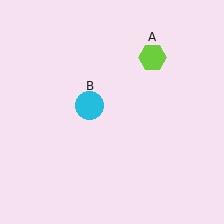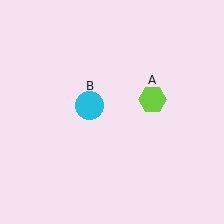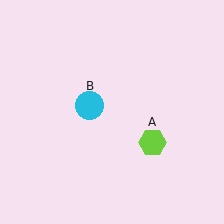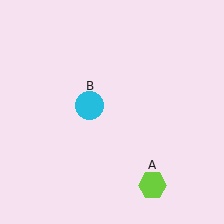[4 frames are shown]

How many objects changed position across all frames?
1 object changed position: lime hexagon (object A).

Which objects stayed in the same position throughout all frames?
Cyan circle (object B) remained stationary.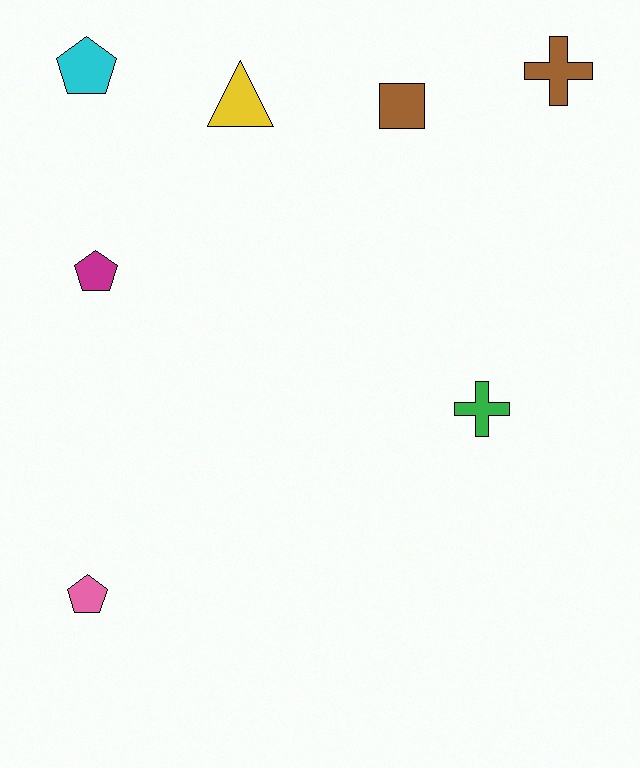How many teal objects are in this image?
There are no teal objects.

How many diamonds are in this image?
There are no diamonds.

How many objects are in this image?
There are 7 objects.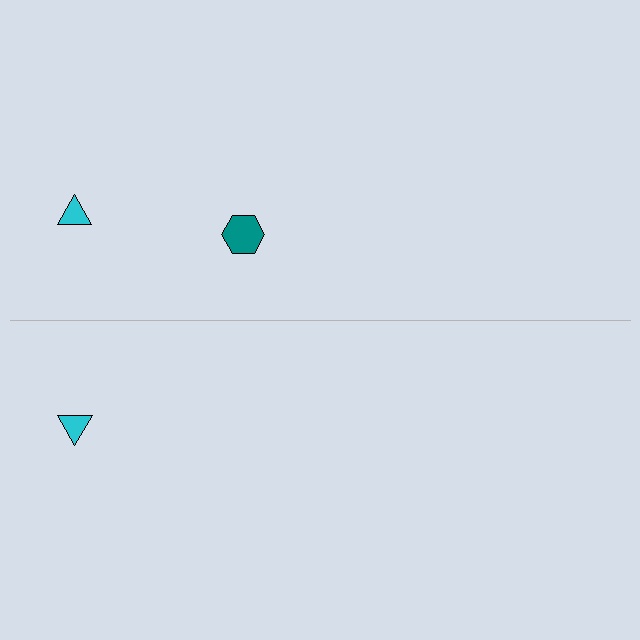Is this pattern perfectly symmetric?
No, the pattern is not perfectly symmetric. A teal hexagon is missing from the bottom side.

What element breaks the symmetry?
A teal hexagon is missing from the bottom side.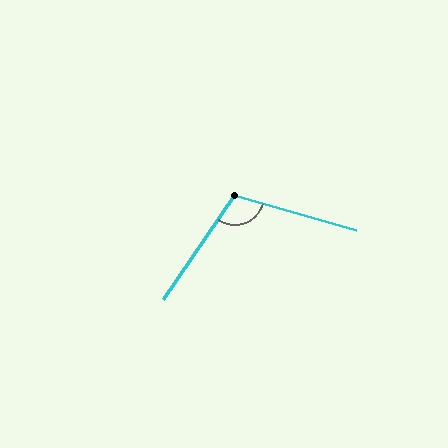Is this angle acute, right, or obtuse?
It is obtuse.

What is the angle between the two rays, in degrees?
Approximately 108 degrees.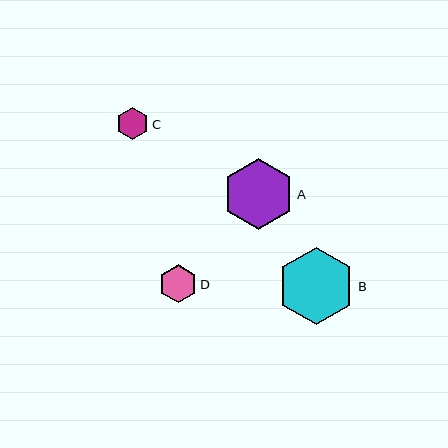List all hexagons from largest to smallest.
From largest to smallest: B, A, D, C.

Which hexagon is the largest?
Hexagon B is the largest with a size of approximately 77 pixels.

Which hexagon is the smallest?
Hexagon C is the smallest with a size of approximately 32 pixels.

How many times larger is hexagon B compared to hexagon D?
Hexagon B is approximately 2.0 times the size of hexagon D.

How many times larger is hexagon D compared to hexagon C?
Hexagon D is approximately 1.2 times the size of hexagon C.